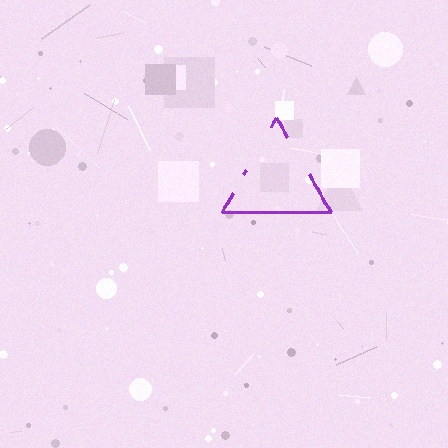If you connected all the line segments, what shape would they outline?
They would outline a triangle.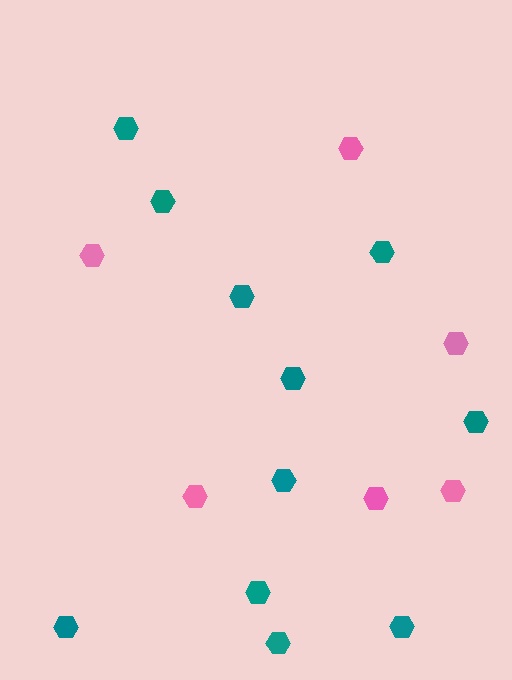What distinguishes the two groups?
There are 2 groups: one group of pink hexagons (6) and one group of teal hexagons (11).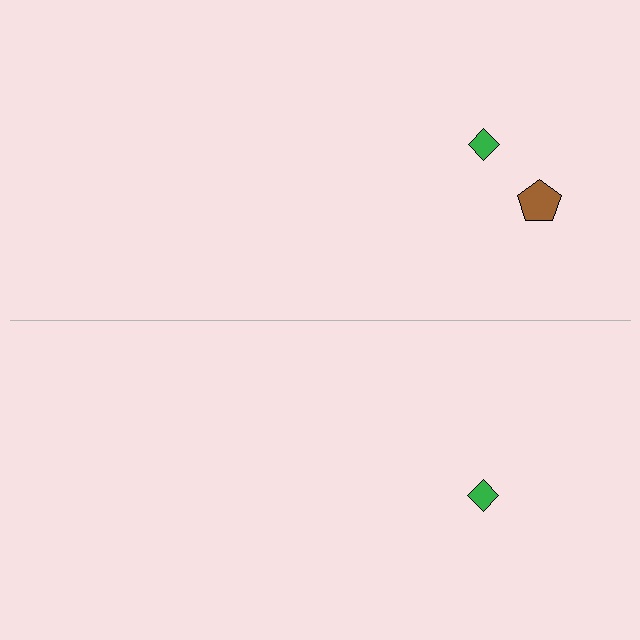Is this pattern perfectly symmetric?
No, the pattern is not perfectly symmetric. A brown pentagon is missing from the bottom side.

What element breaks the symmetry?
A brown pentagon is missing from the bottom side.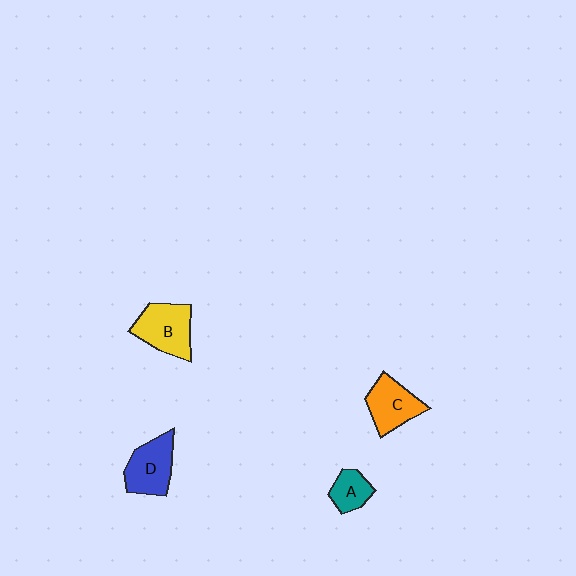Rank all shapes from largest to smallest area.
From largest to smallest: B (yellow), D (blue), C (orange), A (teal).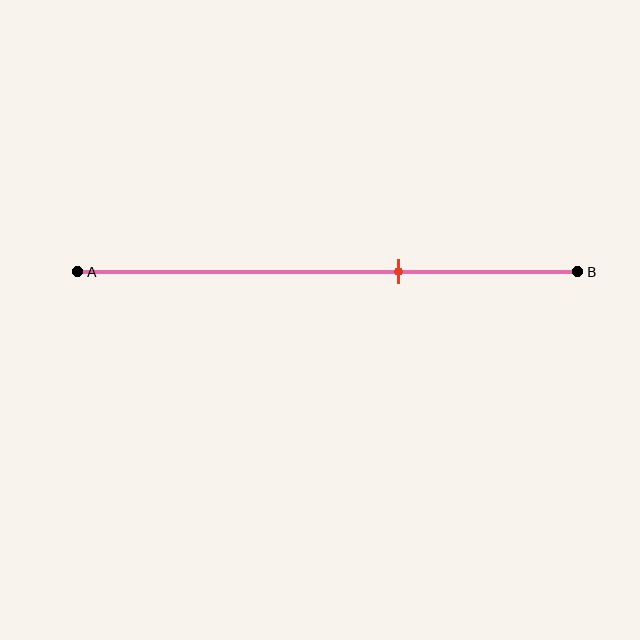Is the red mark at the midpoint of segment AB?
No, the mark is at about 65% from A, not at the 50% midpoint.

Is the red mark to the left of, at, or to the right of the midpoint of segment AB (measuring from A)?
The red mark is to the right of the midpoint of segment AB.